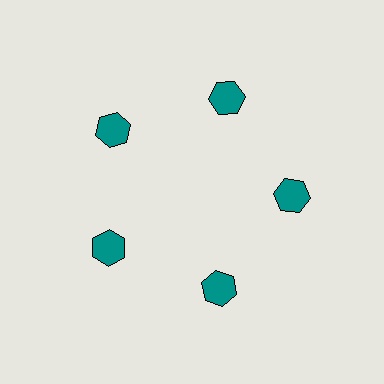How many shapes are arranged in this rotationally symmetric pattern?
There are 5 shapes, arranged in 5 groups of 1.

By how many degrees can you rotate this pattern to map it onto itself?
The pattern maps onto itself every 72 degrees of rotation.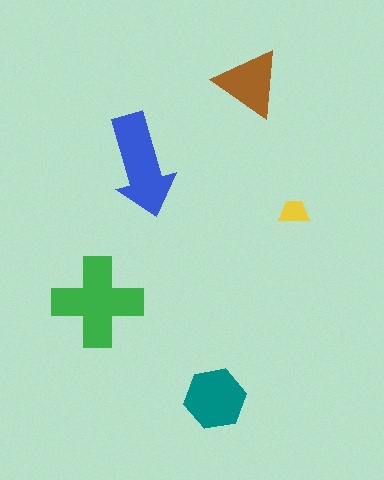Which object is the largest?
The green cross.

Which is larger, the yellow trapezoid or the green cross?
The green cross.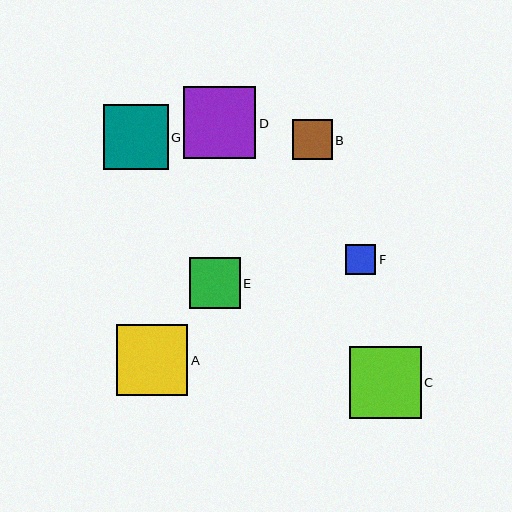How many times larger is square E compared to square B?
Square E is approximately 1.3 times the size of square B.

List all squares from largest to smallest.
From largest to smallest: D, A, C, G, E, B, F.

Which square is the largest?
Square D is the largest with a size of approximately 72 pixels.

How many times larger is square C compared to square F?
Square C is approximately 2.4 times the size of square F.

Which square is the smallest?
Square F is the smallest with a size of approximately 30 pixels.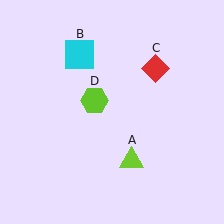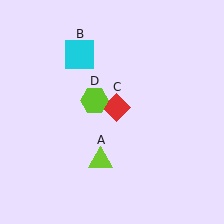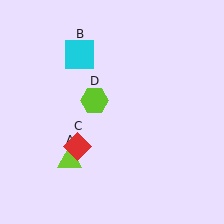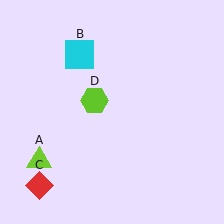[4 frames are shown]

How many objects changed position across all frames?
2 objects changed position: lime triangle (object A), red diamond (object C).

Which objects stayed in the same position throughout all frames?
Cyan square (object B) and lime hexagon (object D) remained stationary.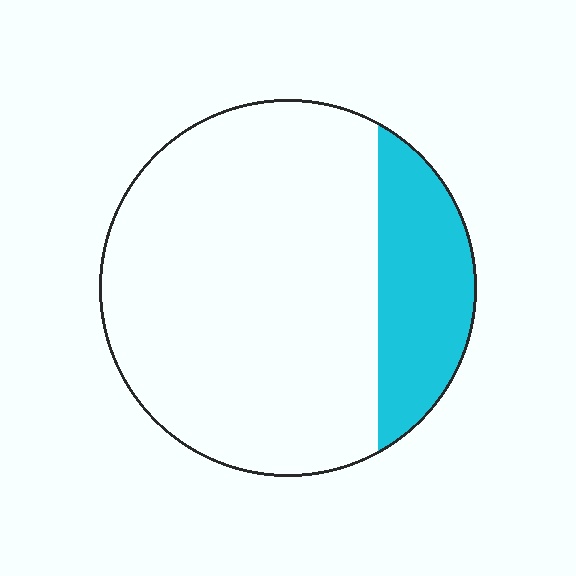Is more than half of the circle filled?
No.